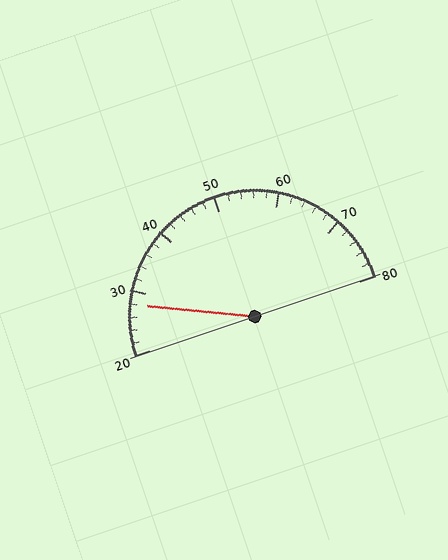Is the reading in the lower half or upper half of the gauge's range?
The reading is in the lower half of the range (20 to 80).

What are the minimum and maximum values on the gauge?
The gauge ranges from 20 to 80.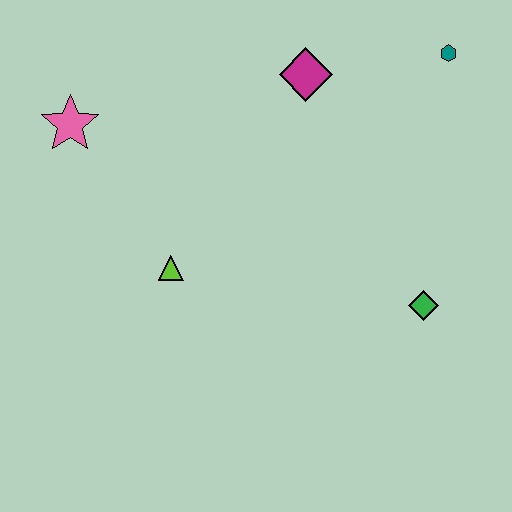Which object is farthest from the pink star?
The green diamond is farthest from the pink star.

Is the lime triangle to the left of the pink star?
No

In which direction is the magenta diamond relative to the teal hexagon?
The magenta diamond is to the left of the teal hexagon.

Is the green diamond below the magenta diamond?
Yes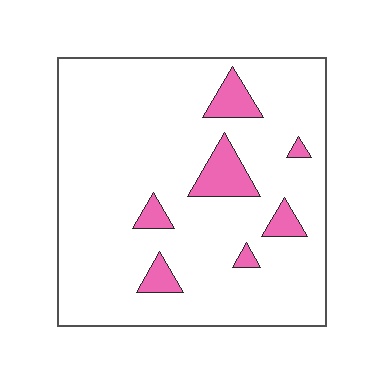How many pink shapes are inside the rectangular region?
7.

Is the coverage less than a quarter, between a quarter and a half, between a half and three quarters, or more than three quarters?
Less than a quarter.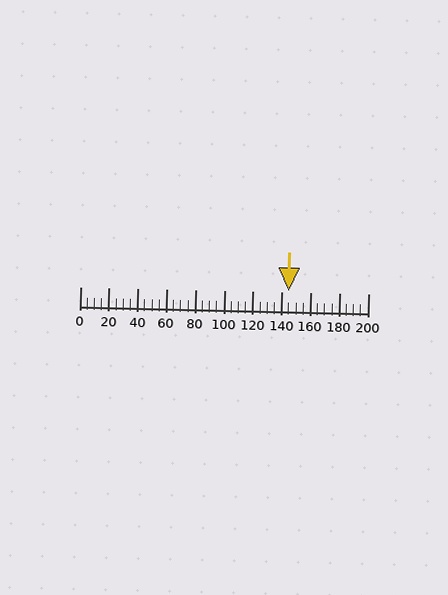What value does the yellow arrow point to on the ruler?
The yellow arrow points to approximately 145.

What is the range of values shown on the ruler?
The ruler shows values from 0 to 200.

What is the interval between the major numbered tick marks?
The major tick marks are spaced 20 units apart.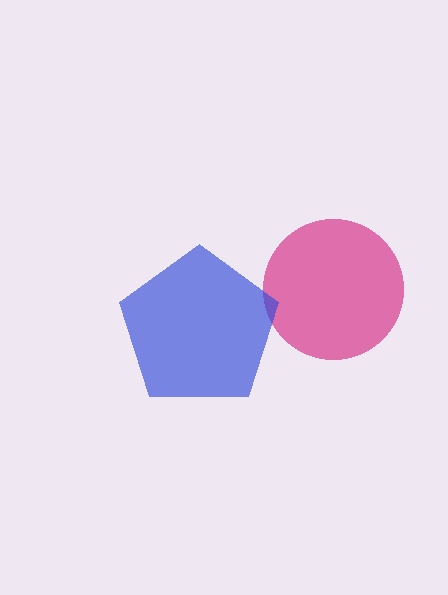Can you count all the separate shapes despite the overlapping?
Yes, there are 2 separate shapes.